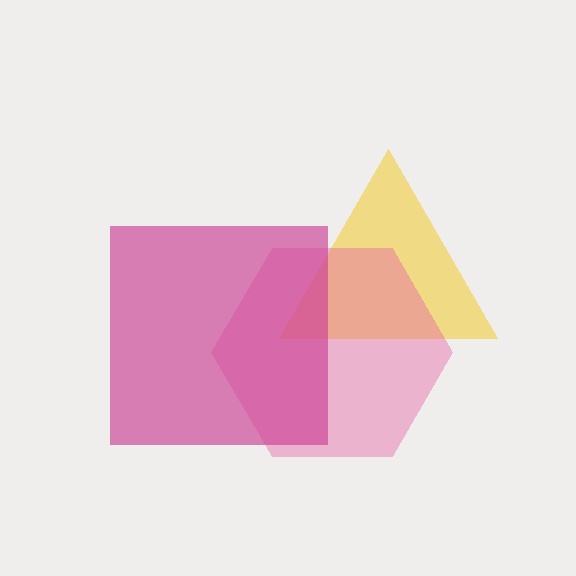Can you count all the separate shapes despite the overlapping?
Yes, there are 3 separate shapes.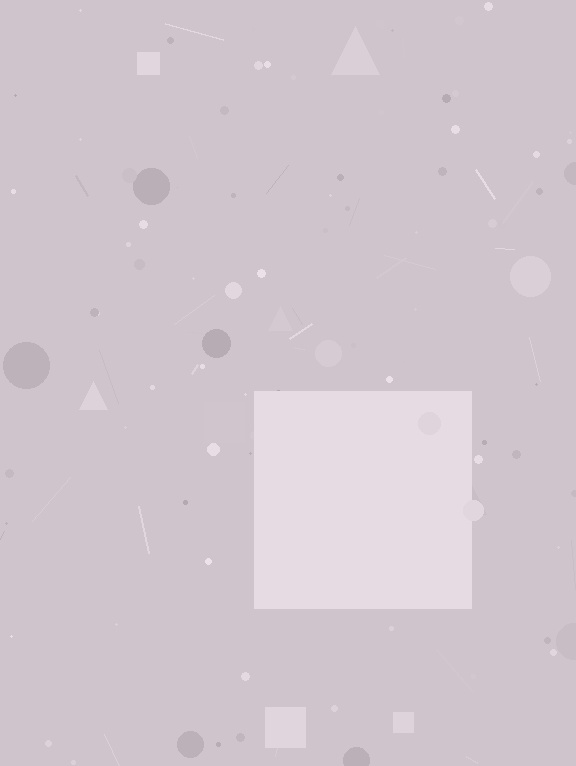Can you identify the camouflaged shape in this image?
The camouflaged shape is a square.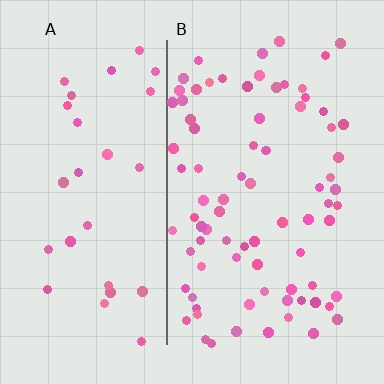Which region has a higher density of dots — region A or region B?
B (the right).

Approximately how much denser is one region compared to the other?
Approximately 2.6× — region B over region A.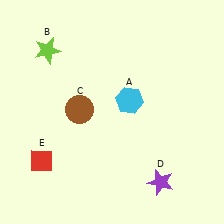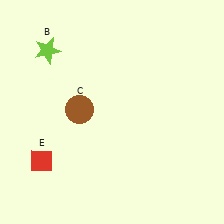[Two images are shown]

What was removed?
The purple star (D), the cyan hexagon (A) were removed in Image 2.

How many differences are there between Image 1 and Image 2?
There are 2 differences between the two images.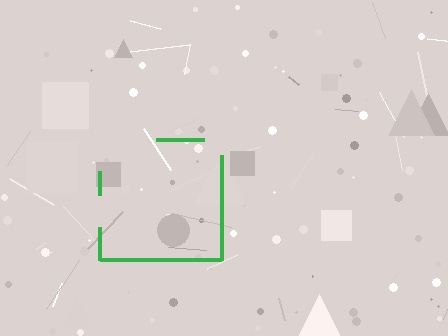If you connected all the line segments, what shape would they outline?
They would outline a square.